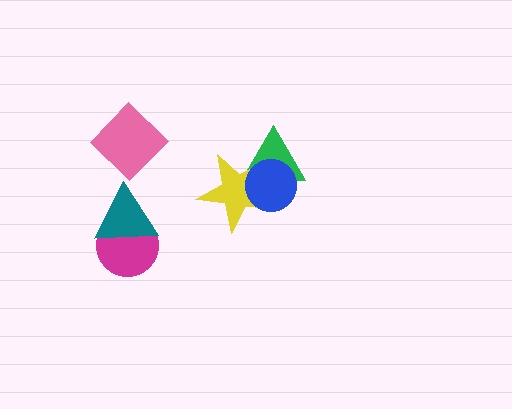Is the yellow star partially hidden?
Yes, it is partially covered by another shape.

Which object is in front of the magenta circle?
The teal triangle is in front of the magenta circle.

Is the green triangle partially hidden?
Yes, it is partially covered by another shape.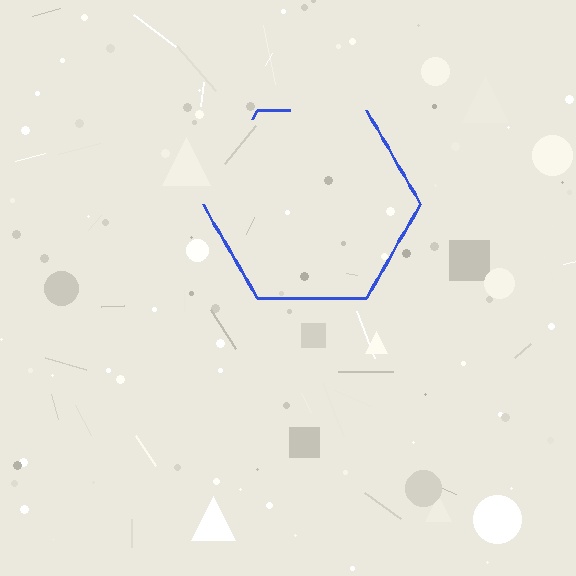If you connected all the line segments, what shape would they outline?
They would outline a hexagon.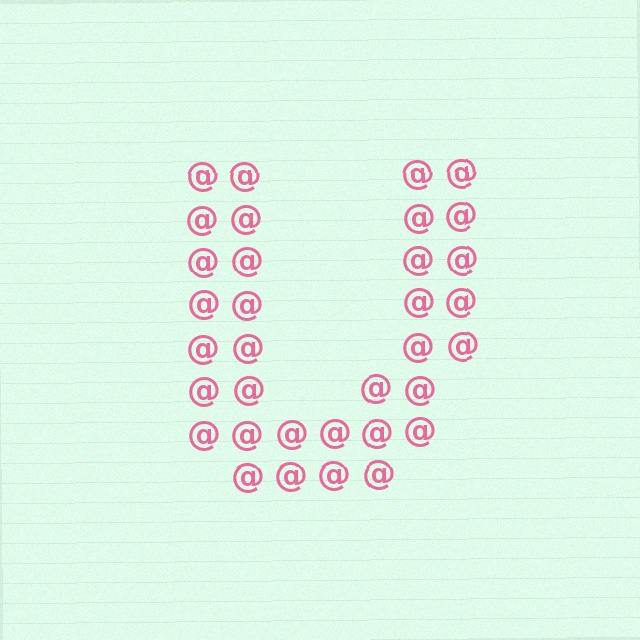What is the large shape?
The large shape is the letter U.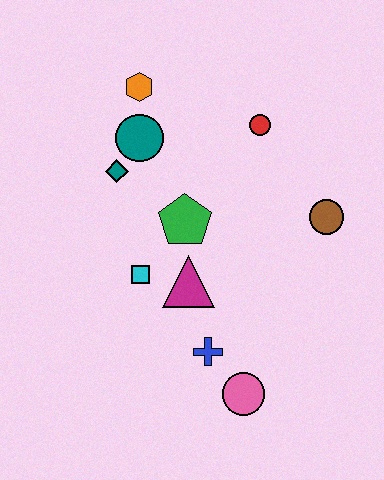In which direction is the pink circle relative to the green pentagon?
The pink circle is below the green pentagon.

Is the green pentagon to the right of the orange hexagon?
Yes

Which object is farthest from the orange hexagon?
The pink circle is farthest from the orange hexagon.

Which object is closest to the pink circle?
The blue cross is closest to the pink circle.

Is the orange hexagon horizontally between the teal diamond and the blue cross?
Yes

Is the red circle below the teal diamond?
No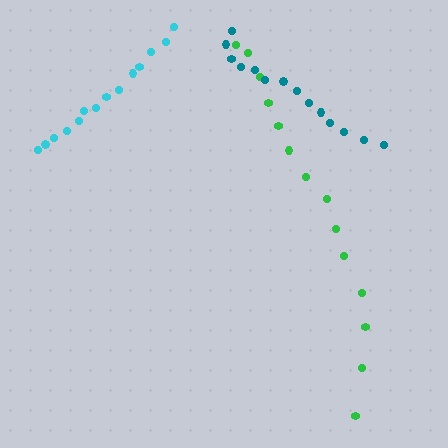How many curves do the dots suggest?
There are 3 distinct paths.